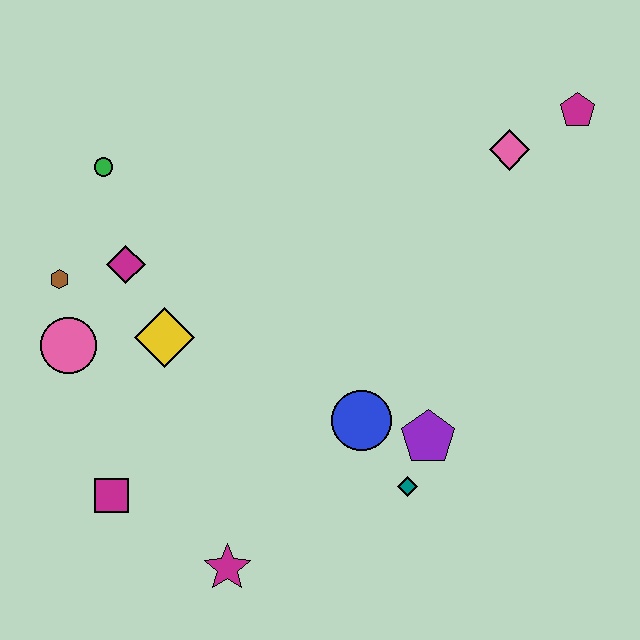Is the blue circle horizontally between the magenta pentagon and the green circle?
Yes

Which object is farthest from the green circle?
The magenta pentagon is farthest from the green circle.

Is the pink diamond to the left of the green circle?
No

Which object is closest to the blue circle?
The purple pentagon is closest to the blue circle.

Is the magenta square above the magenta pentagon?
No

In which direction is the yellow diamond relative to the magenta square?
The yellow diamond is above the magenta square.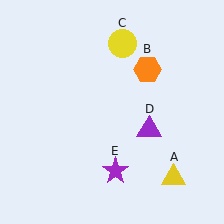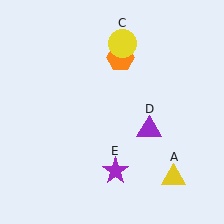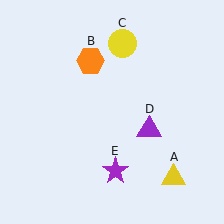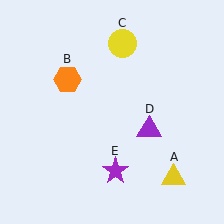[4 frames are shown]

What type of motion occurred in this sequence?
The orange hexagon (object B) rotated counterclockwise around the center of the scene.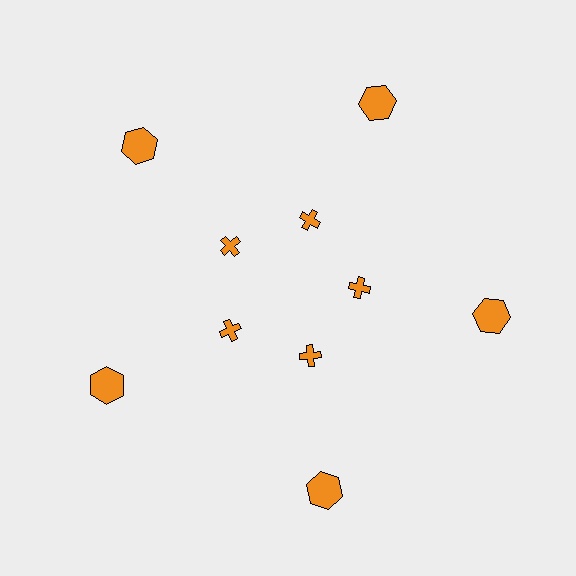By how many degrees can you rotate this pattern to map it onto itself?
The pattern maps onto itself every 72 degrees of rotation.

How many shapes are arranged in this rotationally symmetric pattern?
There are 10 shapes, arranged in 5 groups of 2.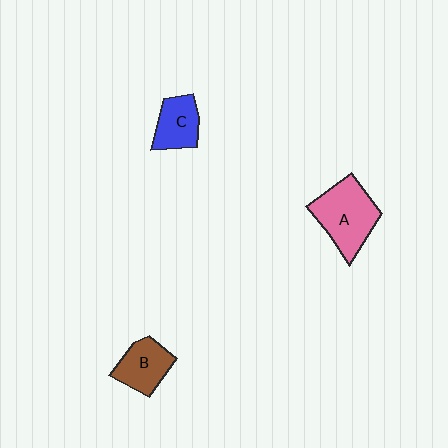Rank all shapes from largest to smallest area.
From largest to smallest: A (pink), B (brown), C (blue).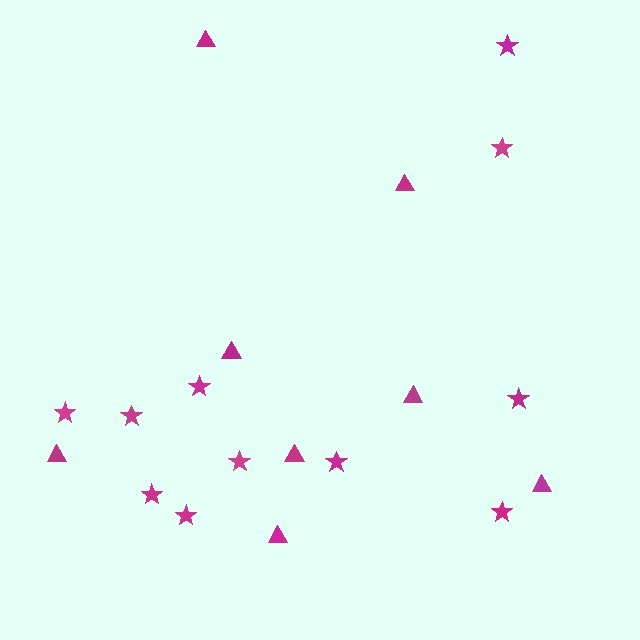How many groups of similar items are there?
There are 2 groups: one group of triangles (8) and one group of stars (11).